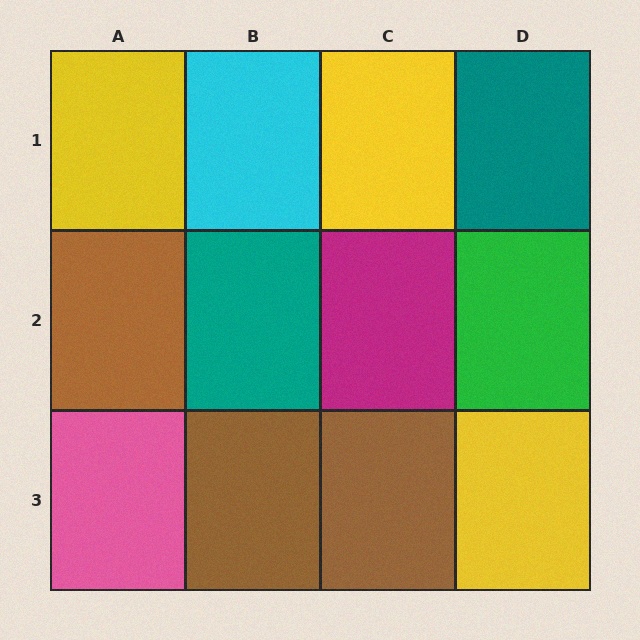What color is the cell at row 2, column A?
Brown.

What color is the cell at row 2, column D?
Green.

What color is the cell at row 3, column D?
Yellow.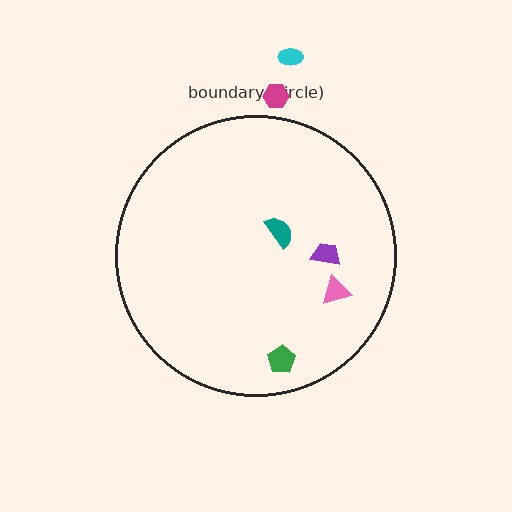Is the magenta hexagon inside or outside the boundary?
Outside.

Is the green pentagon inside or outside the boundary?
Inside.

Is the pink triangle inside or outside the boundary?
Inside.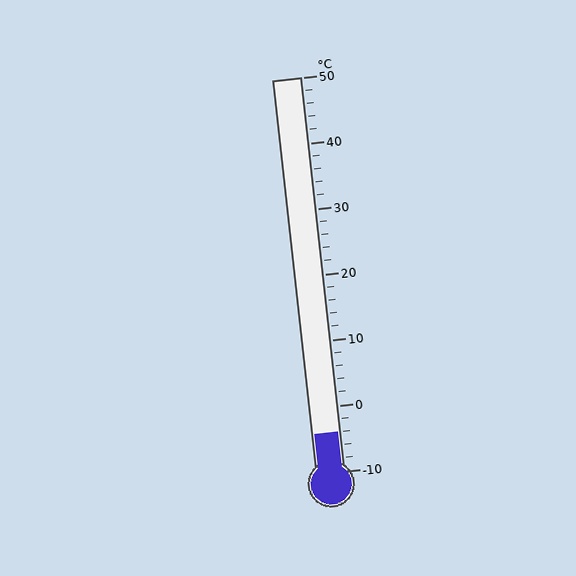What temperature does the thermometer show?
The thermometer shows approximately -4°C.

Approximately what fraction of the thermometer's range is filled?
The thermometer is filled to approximately 10% of its range.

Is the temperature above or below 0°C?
The temperature is below 0°C.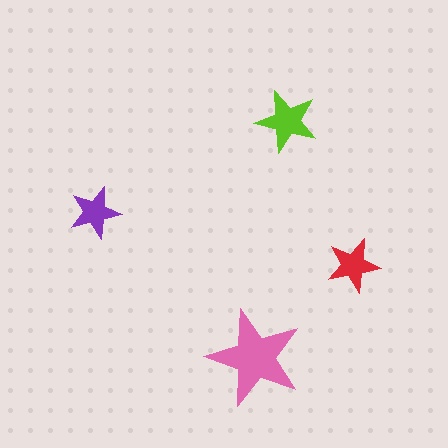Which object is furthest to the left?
The purple star is leftmost.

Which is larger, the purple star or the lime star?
The lime one.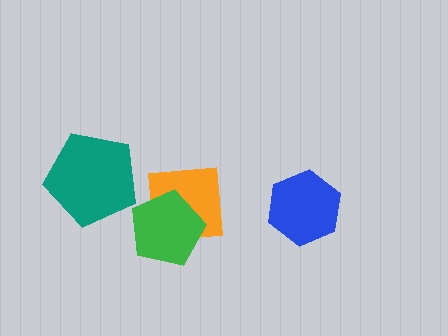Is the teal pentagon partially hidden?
No, no other shape covers it.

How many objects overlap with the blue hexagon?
0 objects overlap with the blue hexagon.